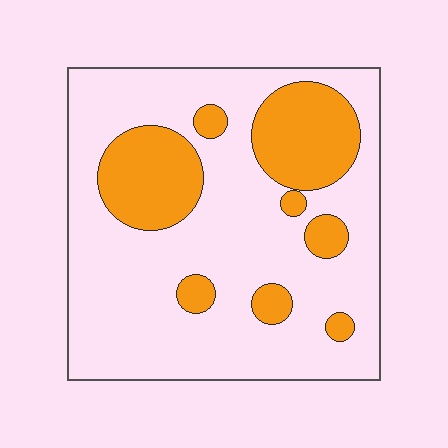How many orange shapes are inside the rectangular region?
8.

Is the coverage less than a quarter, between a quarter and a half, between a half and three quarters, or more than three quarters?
Between a quarter and a half.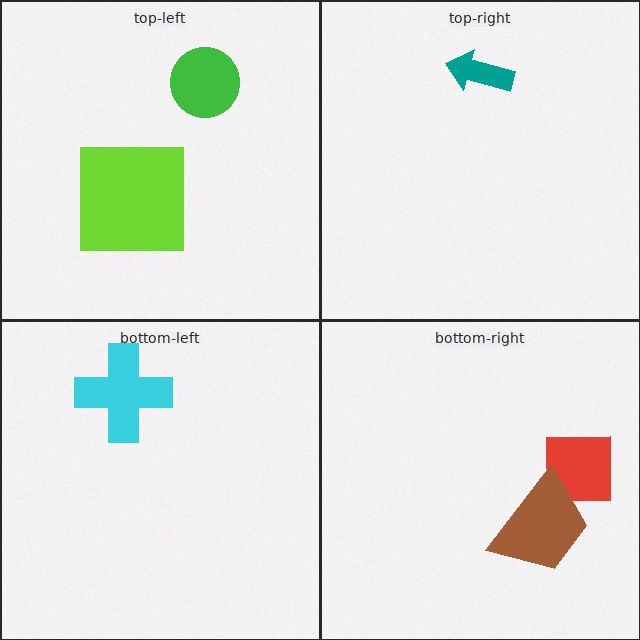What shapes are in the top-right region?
The teal arrow.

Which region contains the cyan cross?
The bottom-left region.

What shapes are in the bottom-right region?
The red square, the brown trapezoid.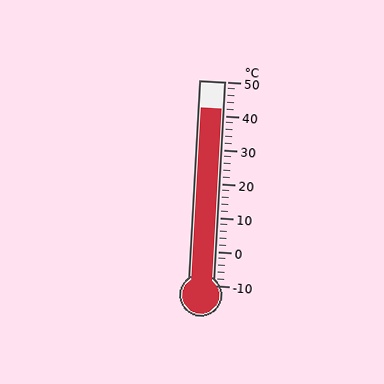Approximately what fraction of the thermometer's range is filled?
The thermometer is filled to approximately 85% of its range.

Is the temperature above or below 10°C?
The temperature is above 10°C.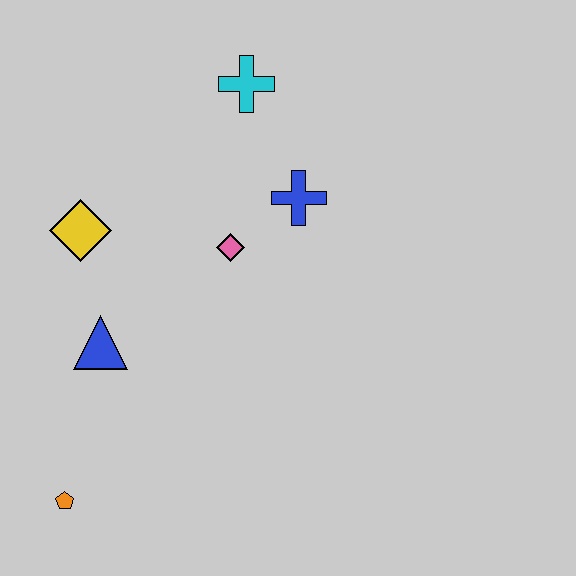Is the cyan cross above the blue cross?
Yes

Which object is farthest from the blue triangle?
The cyan cross is farthest from the blue triangle.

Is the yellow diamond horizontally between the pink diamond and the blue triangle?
No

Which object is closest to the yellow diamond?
The blue triangle is closest to the yellow diamond.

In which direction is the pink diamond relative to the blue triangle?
The pink diamond is to the right of the blue triangle.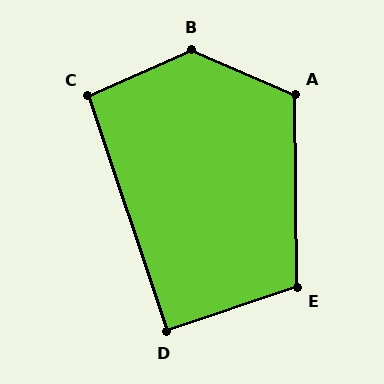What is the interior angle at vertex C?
Approximately 95 degrees (obtuse).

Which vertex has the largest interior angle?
B, at approximately 133 degrees.